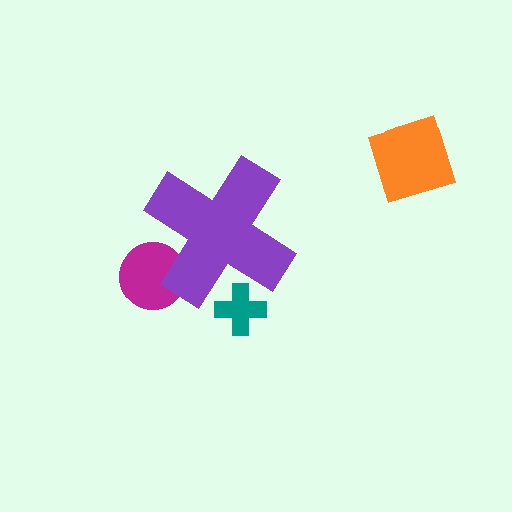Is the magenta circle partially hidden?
Yes, the magenta circle is partially hidden behind the purple cross.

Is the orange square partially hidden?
No, the orange square is fully visible.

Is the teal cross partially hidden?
Yes, the teal cross is partially hidden behind the purple cross.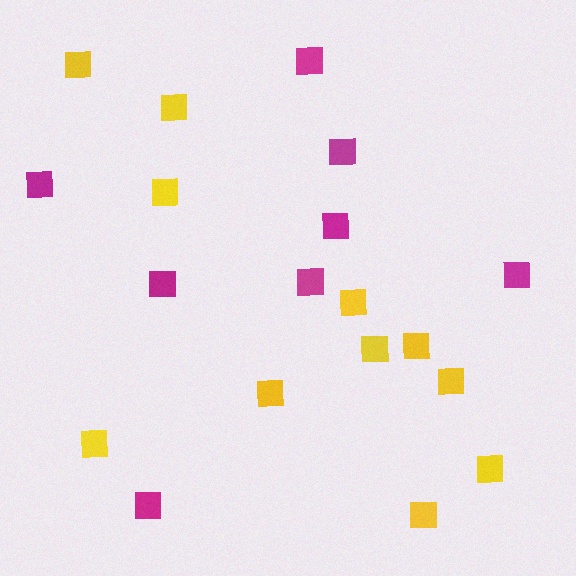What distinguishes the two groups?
There are 2 groups: one group of magenta squares (8) and one group of yellow squares (11).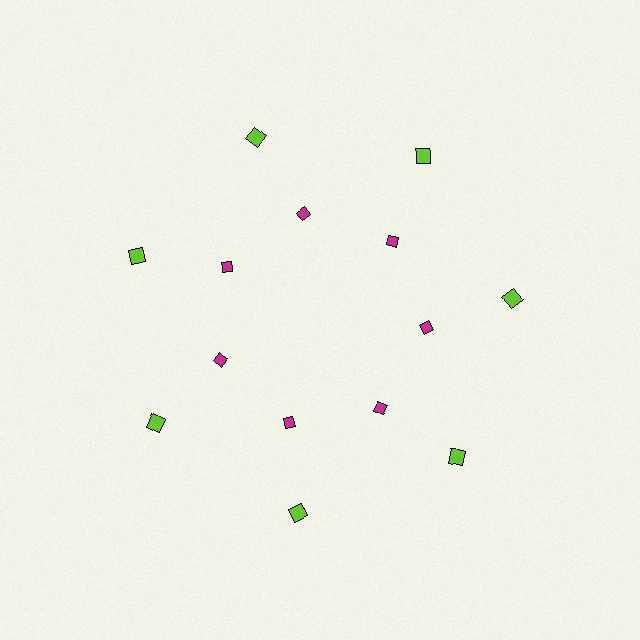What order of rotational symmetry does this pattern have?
This pattern has 7-fold rotational symmetry.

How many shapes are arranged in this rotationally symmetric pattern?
There are 14 shapes, arranged in 7 groups of 2.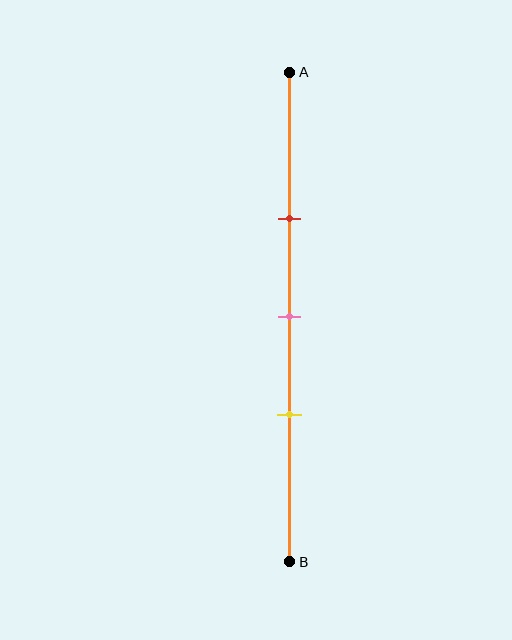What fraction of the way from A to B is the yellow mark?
The yellow mark is approximately 70% (0.7) of the way from A to B.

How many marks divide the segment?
There are 3 marks dividing the segment.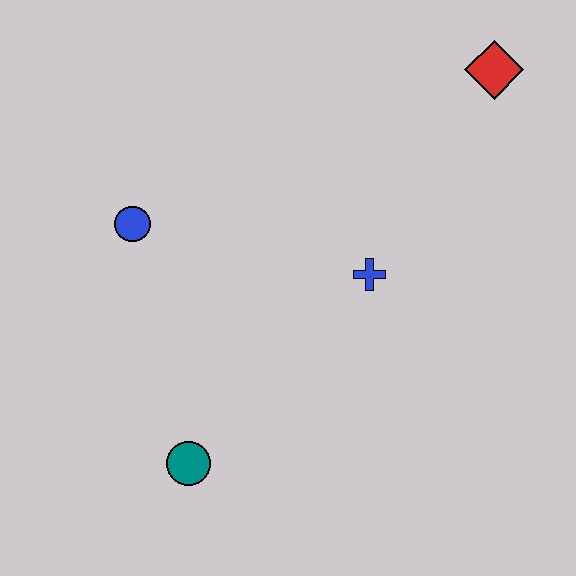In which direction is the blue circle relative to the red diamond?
The blue circle is to the left of the red diamond.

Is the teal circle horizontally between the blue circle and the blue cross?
Yes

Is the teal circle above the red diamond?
No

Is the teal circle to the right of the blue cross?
No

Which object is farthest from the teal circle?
The red diamond is farthest from the teal circle.